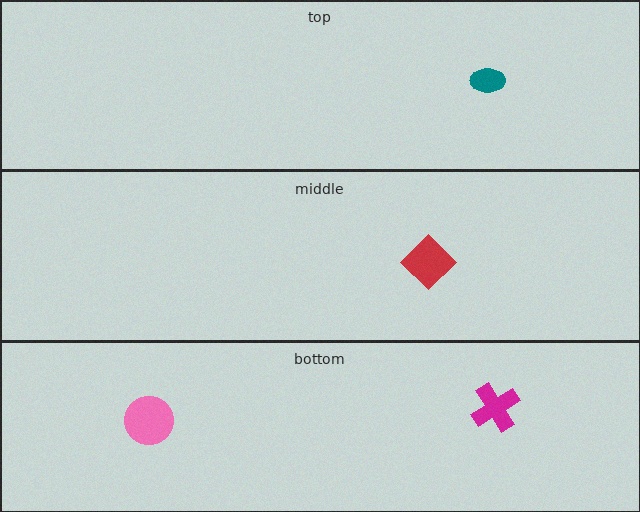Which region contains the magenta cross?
The bottom region.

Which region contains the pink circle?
The bottom region.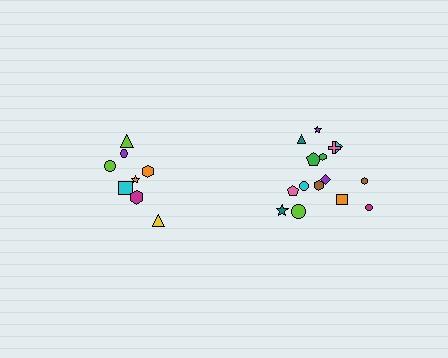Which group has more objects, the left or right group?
The right group.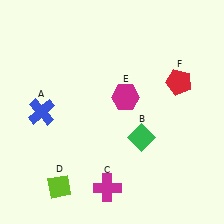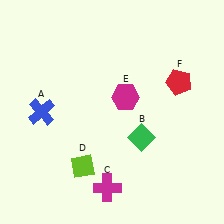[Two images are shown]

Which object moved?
The lime diamond (D) moved right.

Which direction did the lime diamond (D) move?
The lime diamond (D) moved right.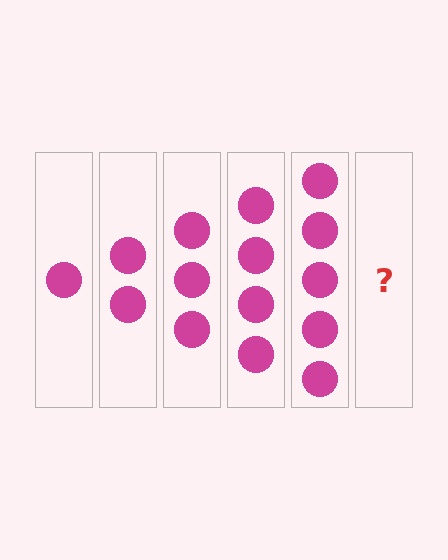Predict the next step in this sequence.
The next step is 6 circles.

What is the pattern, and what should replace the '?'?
The pattern is that each step adds one more circle. The '?' should be 6 circles.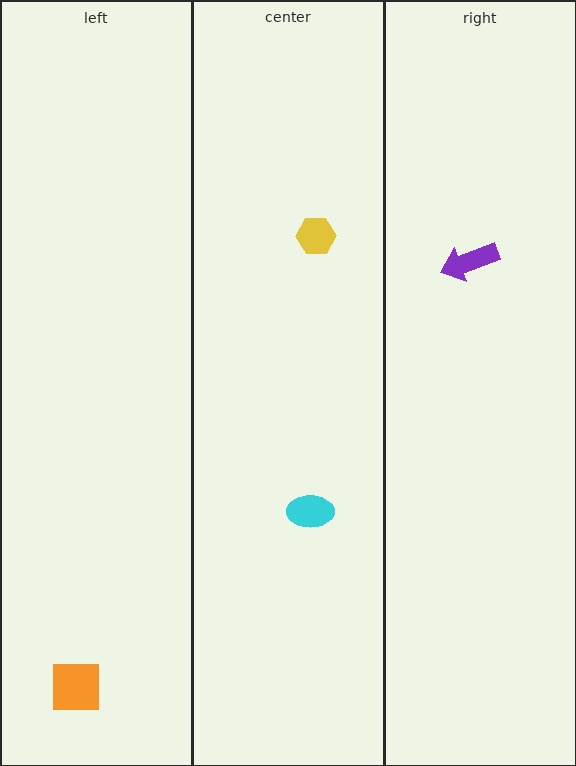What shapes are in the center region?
The yellow hexagon, the cyan ellipse.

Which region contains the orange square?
The left region.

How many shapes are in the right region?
1.